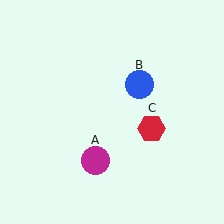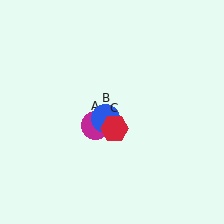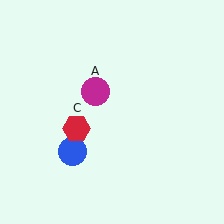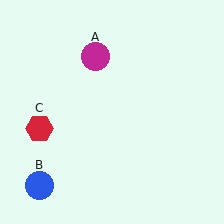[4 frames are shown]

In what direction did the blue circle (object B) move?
The blue circle (object B) moved down and to the left.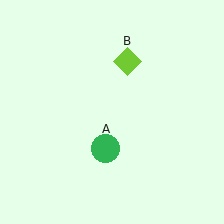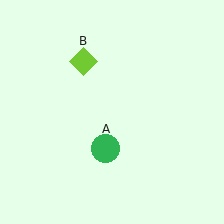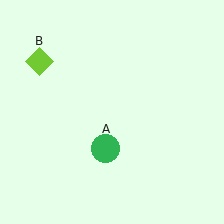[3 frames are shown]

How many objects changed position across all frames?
1 object changed position: lime diamond (object B).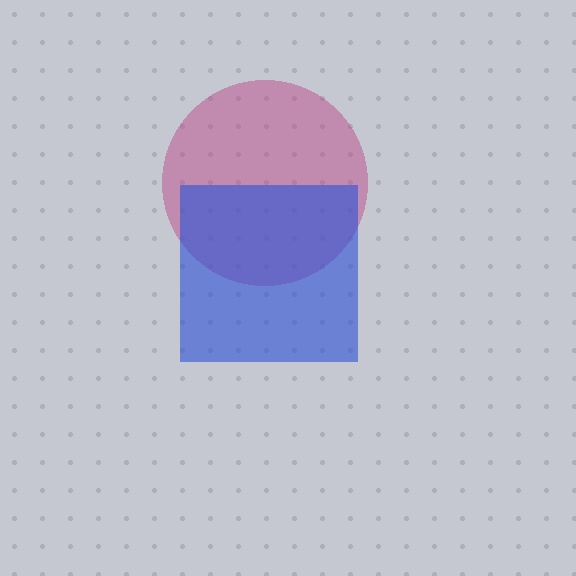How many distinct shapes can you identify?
There are 2 distinct shapes: a magenta circle, a blue square.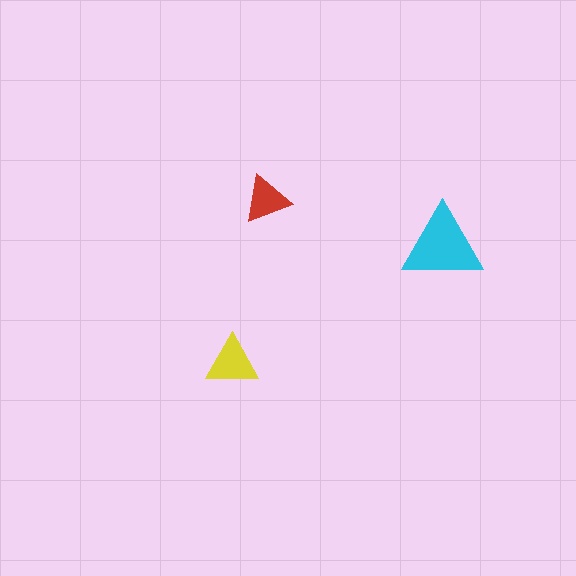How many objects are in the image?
There are 3 objects in the image.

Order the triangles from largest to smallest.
the cyan one, the yellow one, the red one.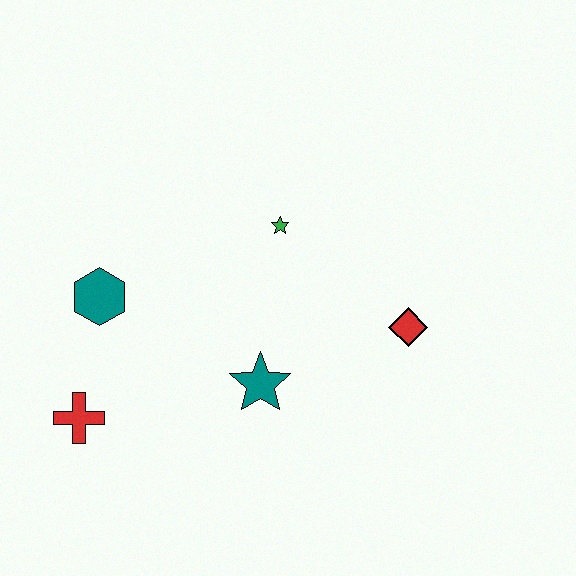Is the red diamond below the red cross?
No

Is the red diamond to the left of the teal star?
No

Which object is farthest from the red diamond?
The red cross is farthest from the red diamond.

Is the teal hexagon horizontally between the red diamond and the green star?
No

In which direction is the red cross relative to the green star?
The red cross is to the left of the green star.